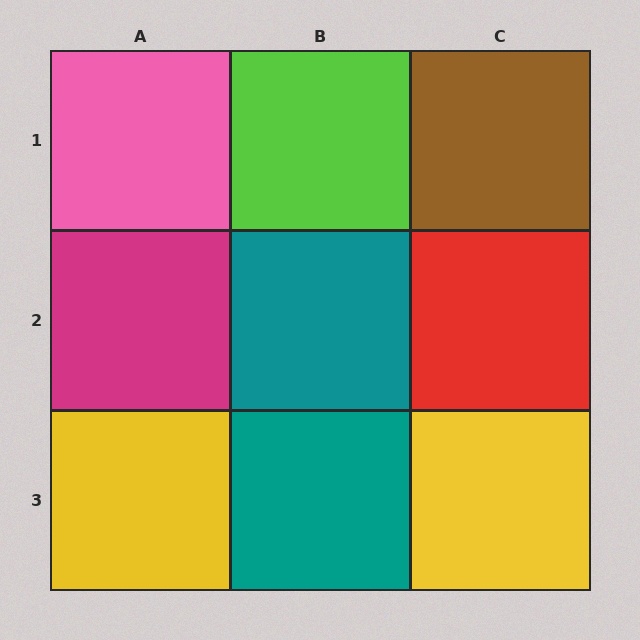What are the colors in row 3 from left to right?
Yellow, teal, yellow.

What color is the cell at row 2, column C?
Red.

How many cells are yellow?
2 cells are yellow.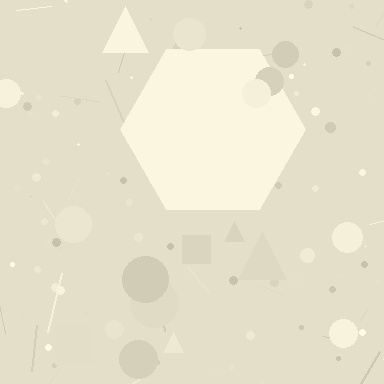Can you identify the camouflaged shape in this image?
The camouflaged shape is a hexagon.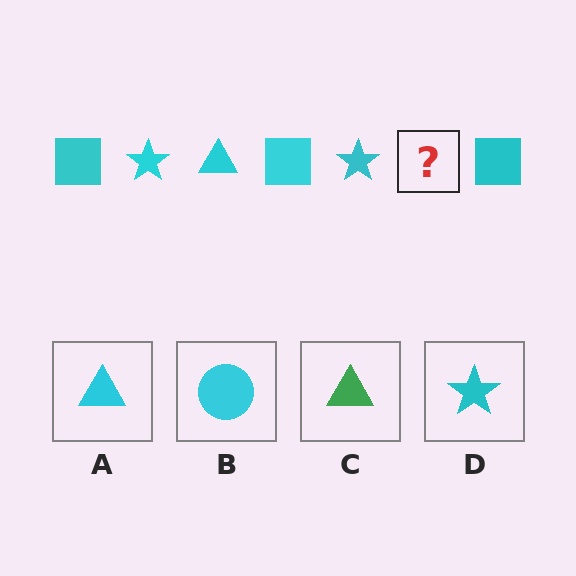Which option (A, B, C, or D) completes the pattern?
A.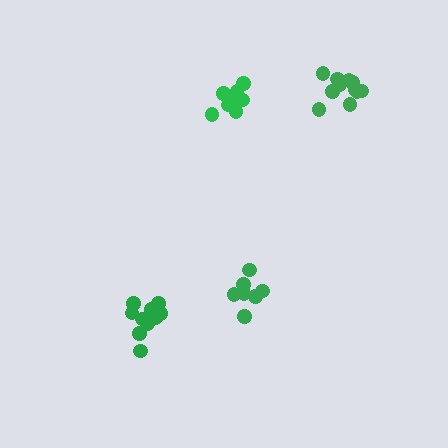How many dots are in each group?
Group 1: 11 dots, Group 2: 11 dots, Group 3: 10 dots, Group 4: 7 dots (39 total).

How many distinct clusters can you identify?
There are 4 distinct clusters.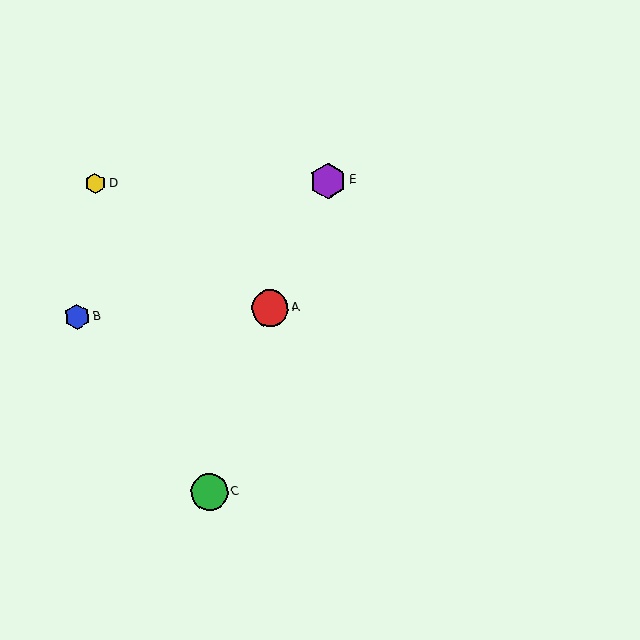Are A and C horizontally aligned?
No, A is at y≈308 and C is at y≈492.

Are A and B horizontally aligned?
Yes, both are at y≈308.